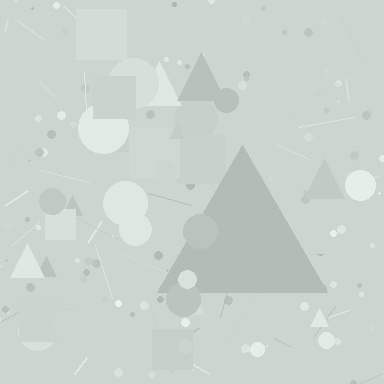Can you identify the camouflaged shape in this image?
The camouflaged shape is a triangle.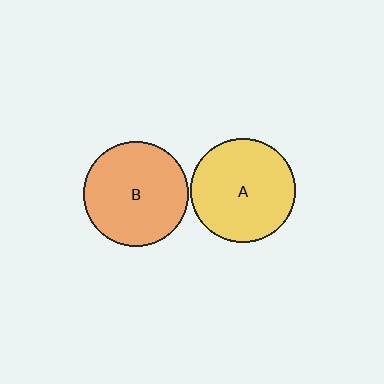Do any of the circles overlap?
No, none of the circles overlap.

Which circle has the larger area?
Circle B (orange).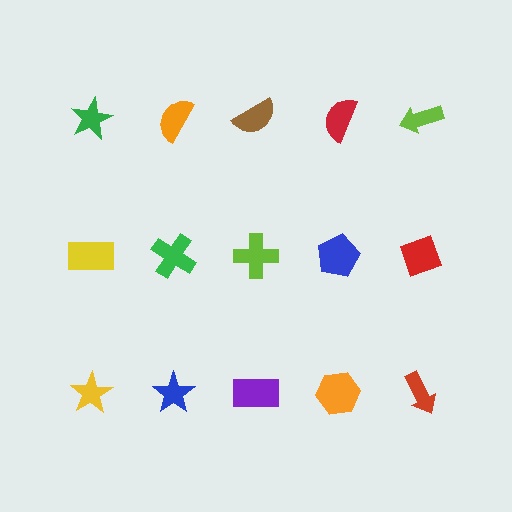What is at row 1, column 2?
An orange semicircle.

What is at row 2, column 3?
A lime cross.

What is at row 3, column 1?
A yellow star.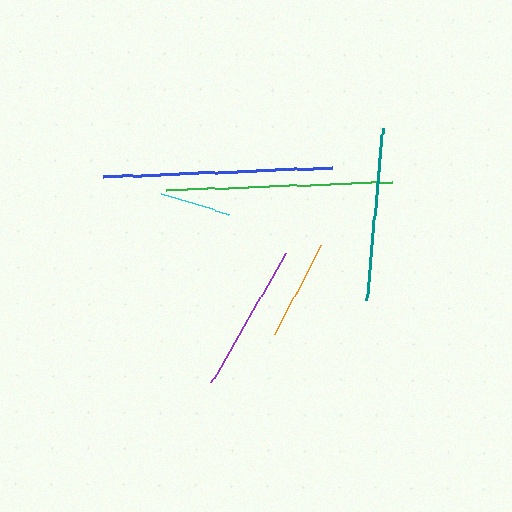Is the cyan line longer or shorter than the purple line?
The purple line is longer than the cyan line.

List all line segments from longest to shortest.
From longest to shortest: blue, green, teal, purple, orange, cyan.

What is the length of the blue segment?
The blue segment is approximately 229 pixels long.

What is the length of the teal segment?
The teal segment is approximately 174 pixels long.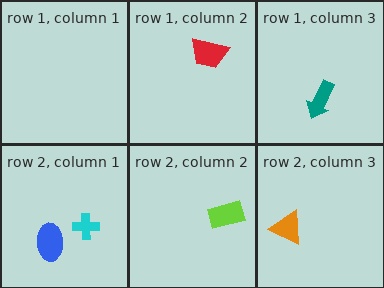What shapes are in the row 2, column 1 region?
The cyan cross, the blue ellipse.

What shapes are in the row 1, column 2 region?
The red trapezoid.